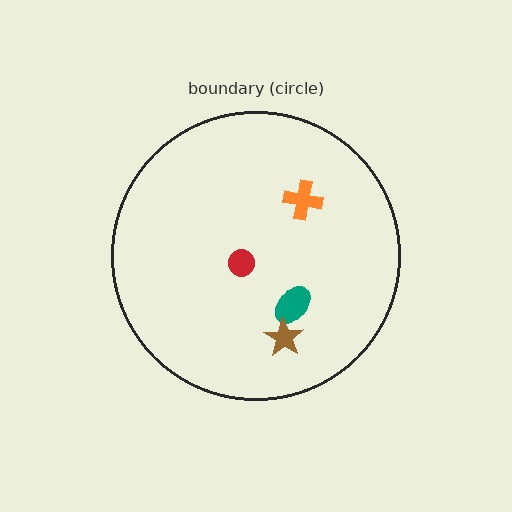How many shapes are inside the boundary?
4 inside, 0 outside.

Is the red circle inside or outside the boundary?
Inside.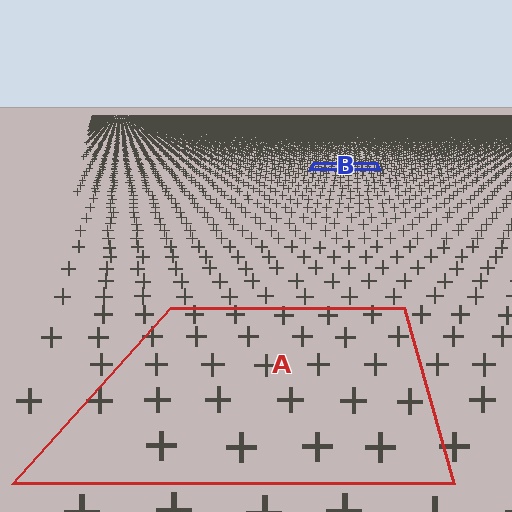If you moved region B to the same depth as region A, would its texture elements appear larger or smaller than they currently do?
They would appear larger. At a closer depth, the same texture elements are projected at a bigger on-screen size.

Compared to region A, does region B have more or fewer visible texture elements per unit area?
Region B has more texture elements per unit area — they are packed more densely because it is farther away.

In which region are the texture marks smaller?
The texture marks are smaller in region B, because it is farther away.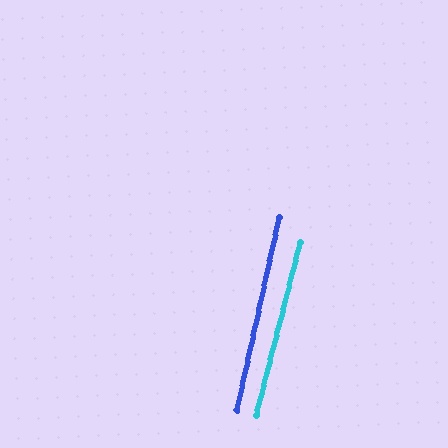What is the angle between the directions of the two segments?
Approximately 2 degrees.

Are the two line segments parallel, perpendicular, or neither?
Parallel — their directions differ by only 1.9°.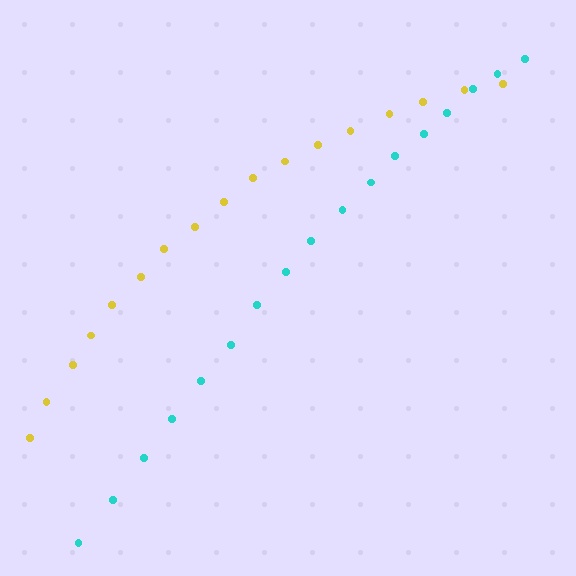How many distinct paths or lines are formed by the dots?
There are 2 distinct paths.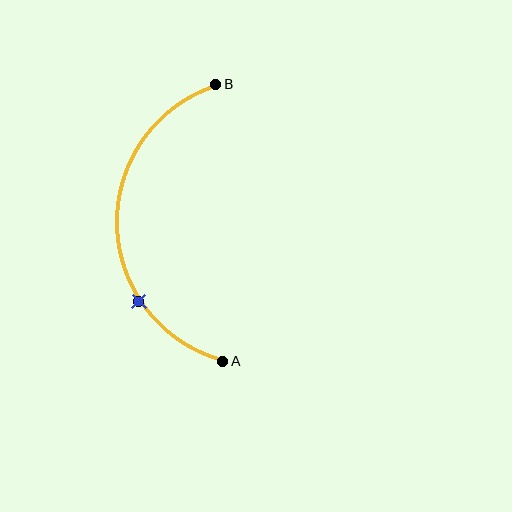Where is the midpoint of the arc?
The arc midpoint is the point on the curve farthest from the straight line joining A and B. It sits to the left of that line.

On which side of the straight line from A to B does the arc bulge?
The arc bulges to the left of the straight line connecting A and B.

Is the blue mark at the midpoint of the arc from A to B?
No. The blue mark lies on the arc but is closer to endpoint A. The arc midpoint would be at the point on the curve equidistant along the arc from both A and B.